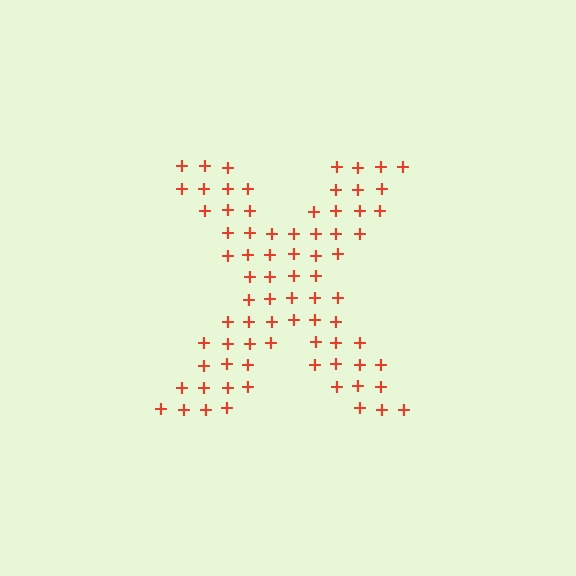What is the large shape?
The large shape is the letter X.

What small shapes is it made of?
It is made of small plus signs.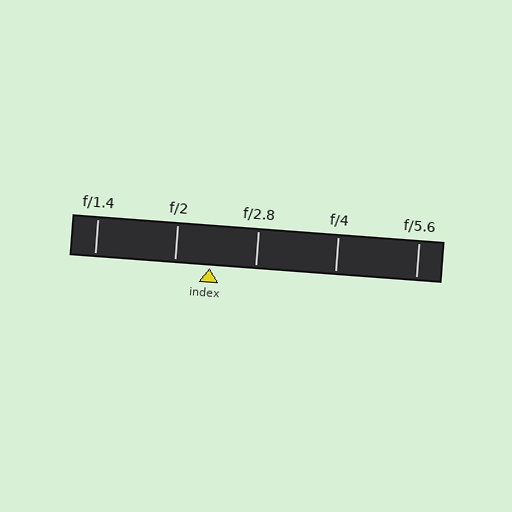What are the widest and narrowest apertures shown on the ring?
The widest aperture shown is f/1.4 and the narrowest is f/5.6.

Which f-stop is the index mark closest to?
The index mark is closest to f/2.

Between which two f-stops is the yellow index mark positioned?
The index mark is between f/2 and f/2.8.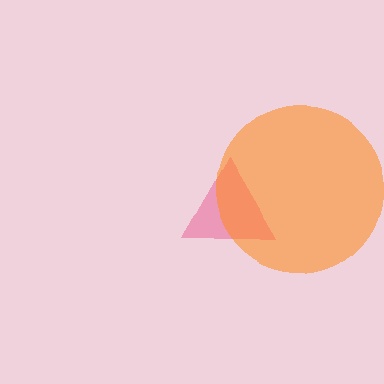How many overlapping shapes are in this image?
There are 2 overlapping shapes in the image.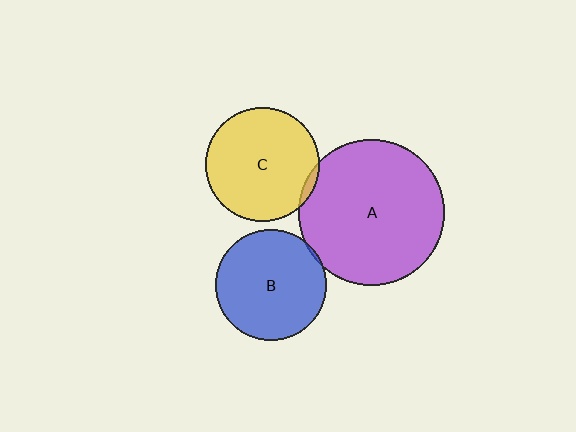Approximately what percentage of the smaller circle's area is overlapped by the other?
Approximately 5%.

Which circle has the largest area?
Circle A (purple).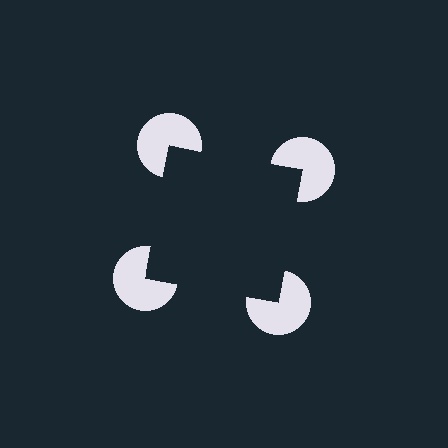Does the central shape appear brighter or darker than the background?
It typically appears slightly darker than the background, even though no actual brightness change is drawn.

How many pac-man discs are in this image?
There are 4 — one at each vertex of the illusory square.